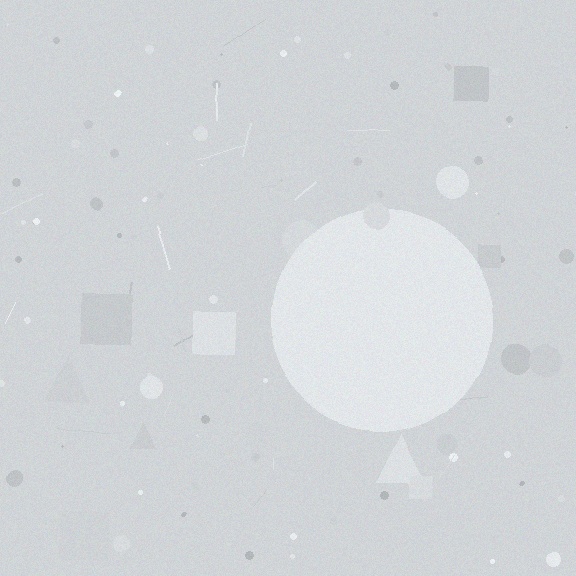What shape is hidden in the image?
A circle is hidden in the image.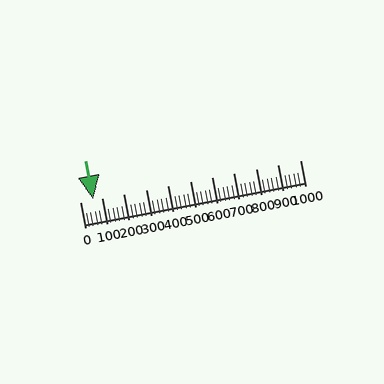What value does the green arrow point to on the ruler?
The green arrow points to approximately 60.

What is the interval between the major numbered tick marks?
The major tick marks are spaced 100 units apart.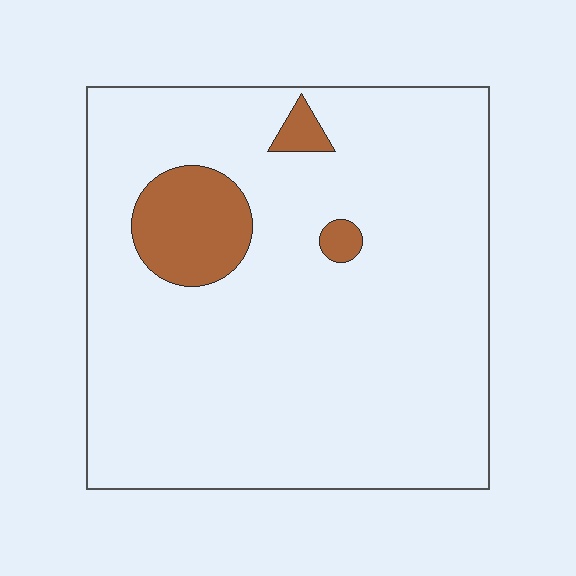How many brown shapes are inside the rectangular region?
3.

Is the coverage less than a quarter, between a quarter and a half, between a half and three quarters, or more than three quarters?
Less than a quarter.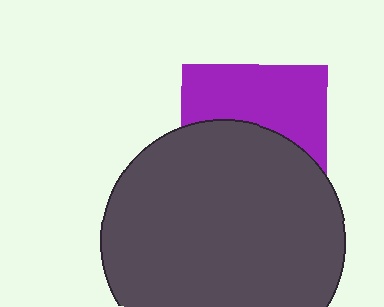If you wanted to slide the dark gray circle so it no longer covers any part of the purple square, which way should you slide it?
Slide it down — that is the most direct way to separate the two shapes.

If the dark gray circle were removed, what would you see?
You would see the complete purple square.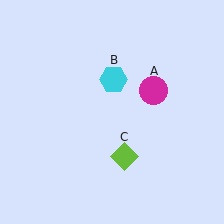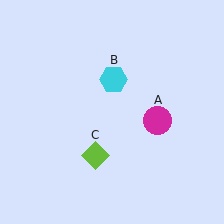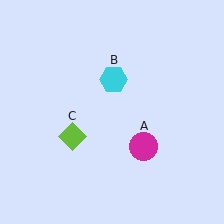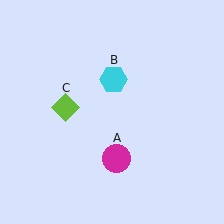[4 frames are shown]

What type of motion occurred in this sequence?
The magenta circle (object A), lime diamond (object C) rotated clockwise around the center of the scene.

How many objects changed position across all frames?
2 objects changed position: magenta circle (object A), lime diamond (object C).